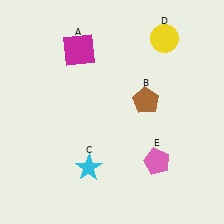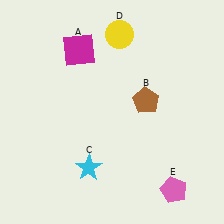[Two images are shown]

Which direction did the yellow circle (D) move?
The yellow circle (D) moved left.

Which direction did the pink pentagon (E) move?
The pink pentagon (E) moved down.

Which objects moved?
The objects that moved are: the yellow circle (D), the pink pentagon (E).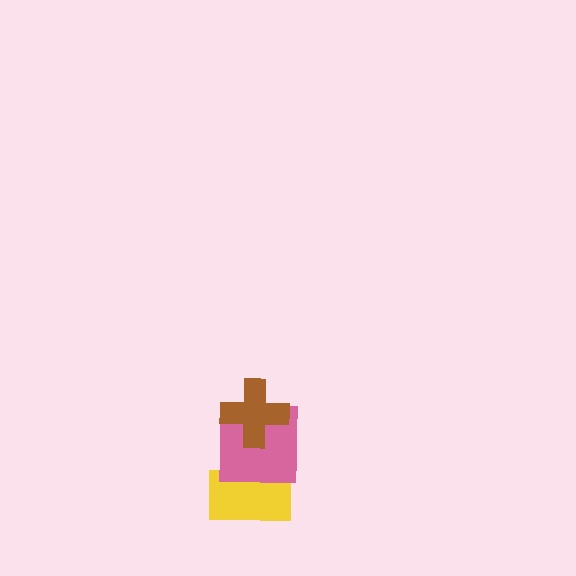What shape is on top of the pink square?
The brown cross is on top of the pink square.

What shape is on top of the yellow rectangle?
The pink square is on top of the yellow rectangle.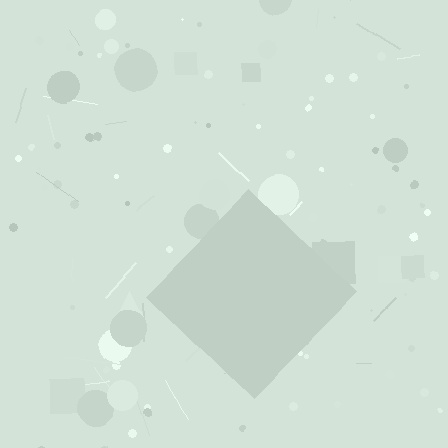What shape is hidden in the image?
A diamond is hidden in the image.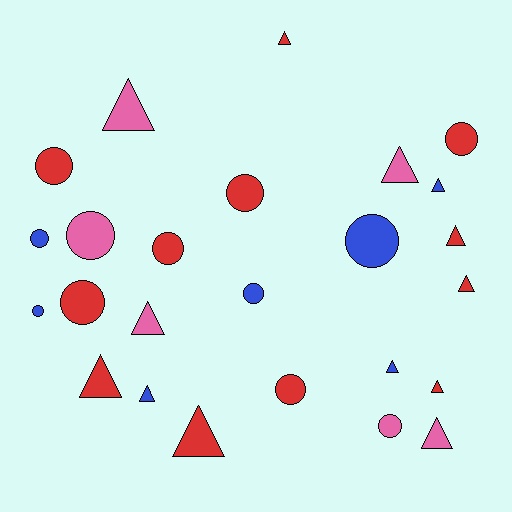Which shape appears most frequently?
Triangle, with 13 objects.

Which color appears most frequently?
Red, with 12 objects.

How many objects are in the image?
There are 25 objects.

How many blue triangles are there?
There are 3 blue triangles.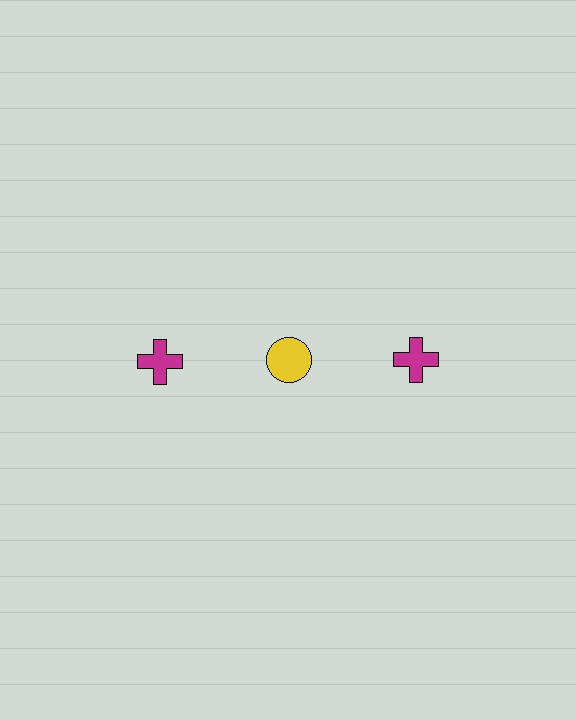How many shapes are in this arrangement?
There are 3 shapes arranged in a grid pattern.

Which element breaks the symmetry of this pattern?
The yellow circle in the top row, second from left column breaks the symmetry. All other shapes are magenta crosses.